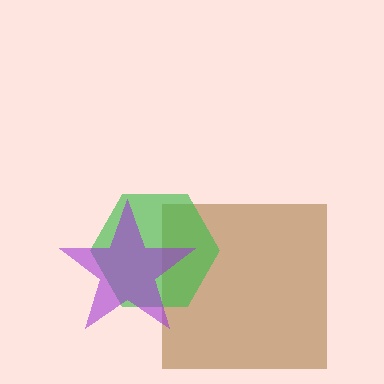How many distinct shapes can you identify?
There are 3 distinct shapes: a brown square, a green hexagon, a purple star.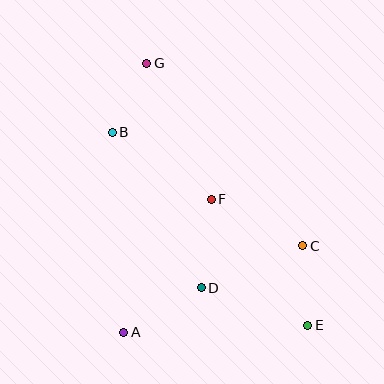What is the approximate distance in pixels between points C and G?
The distance between C and G is approximately 240 pixels.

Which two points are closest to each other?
Points B and G are closest to each other.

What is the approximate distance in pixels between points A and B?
The distance between A and B is approximately 201 pixels.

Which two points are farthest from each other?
Points E and G are farthest from each other.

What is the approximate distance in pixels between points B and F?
The distance between B and F is approximately 119 pixels.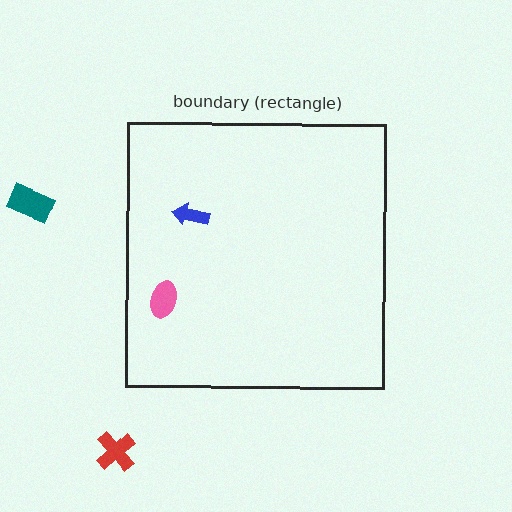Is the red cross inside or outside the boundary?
Outside.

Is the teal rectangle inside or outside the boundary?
Outside.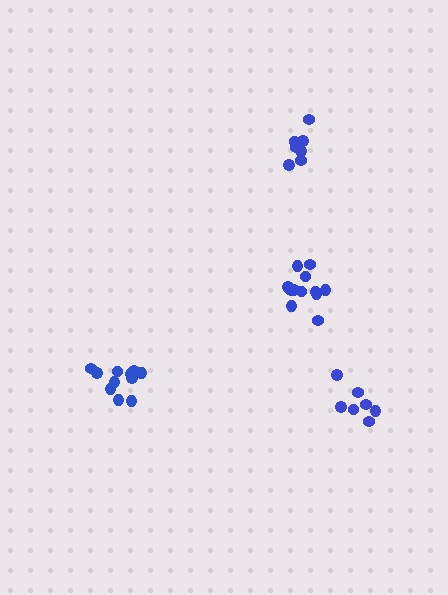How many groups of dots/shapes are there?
There are 4 groups.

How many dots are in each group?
Group 1: 7 dots, Group 2: 11 dots, Group 3: 7 dots, Group 4: 12 dots (37 total).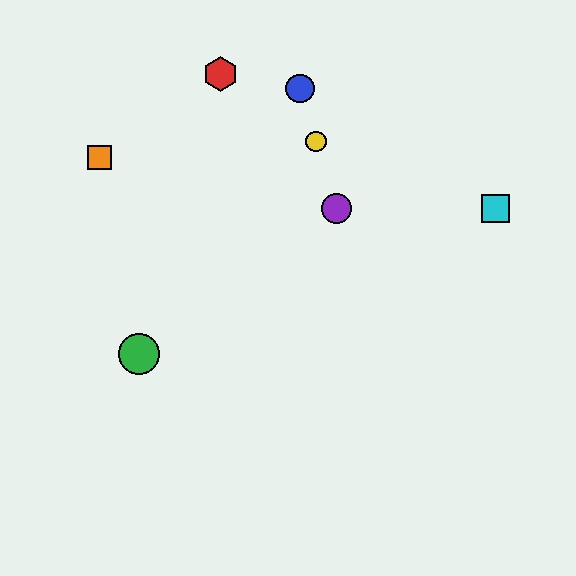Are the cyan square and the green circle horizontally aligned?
No, the cyan square is at y≈209 and the green circle is at y≈354.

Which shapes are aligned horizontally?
The purple circle, the cyan square are aligned horizontally.